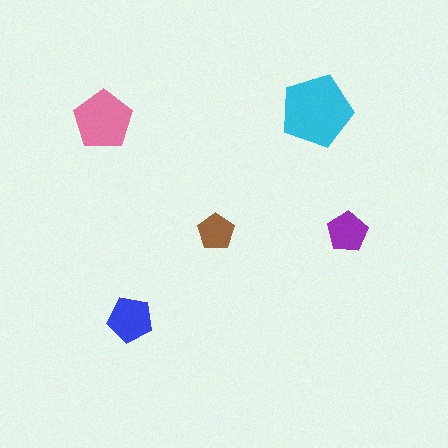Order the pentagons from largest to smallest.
the cyan one, the pink one, the blue one, the purple one, the brown one.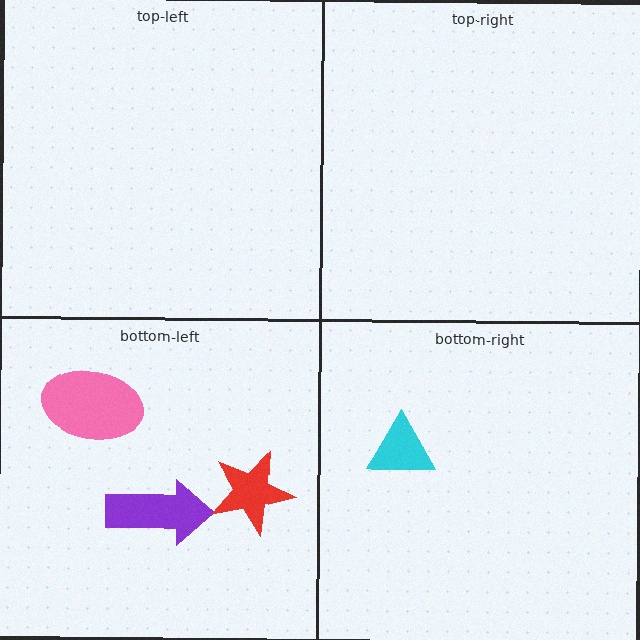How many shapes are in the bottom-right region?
1.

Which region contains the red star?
The bottom-left region.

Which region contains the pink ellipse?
The bottom-left region.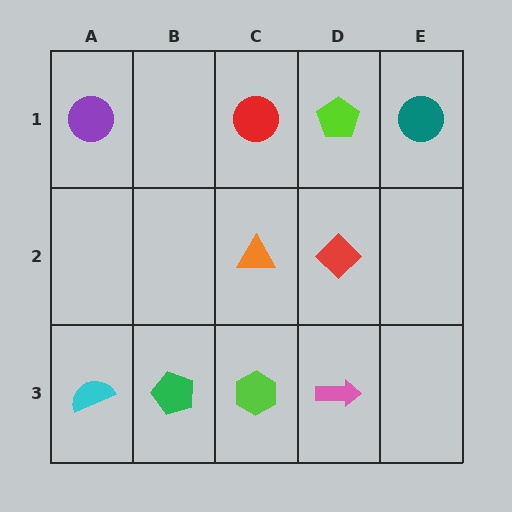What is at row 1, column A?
A purple circle.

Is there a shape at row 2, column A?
No, that cell is empty.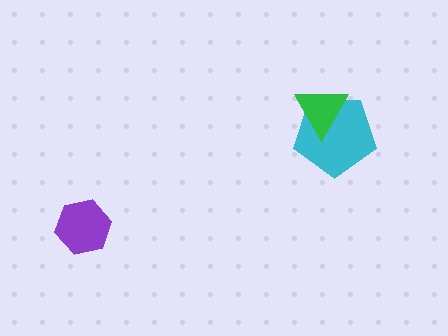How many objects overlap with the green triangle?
1 object overlaps with the green triangle.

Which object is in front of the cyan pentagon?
The green triangle is in front of the cyan pentagon.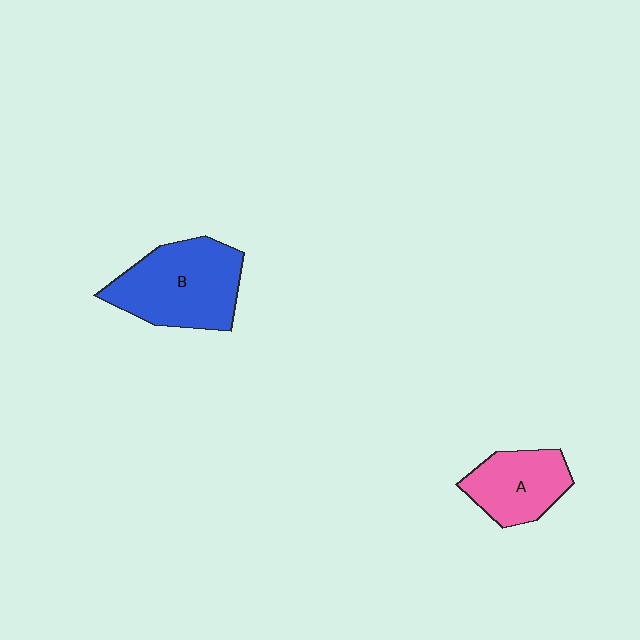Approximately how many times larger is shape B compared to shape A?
Approximately 1.6 times.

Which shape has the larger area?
Shape B (blue).